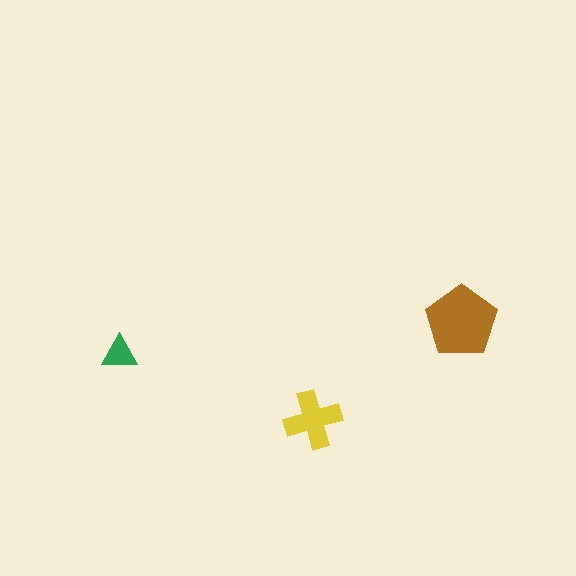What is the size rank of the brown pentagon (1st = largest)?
1st.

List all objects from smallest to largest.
The green triangle, the yellow cross, the brown pentagon.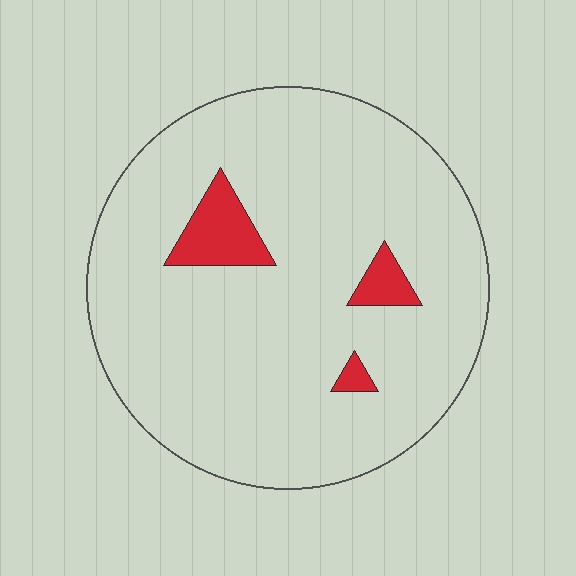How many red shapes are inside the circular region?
3.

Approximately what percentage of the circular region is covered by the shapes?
Approximately 5%.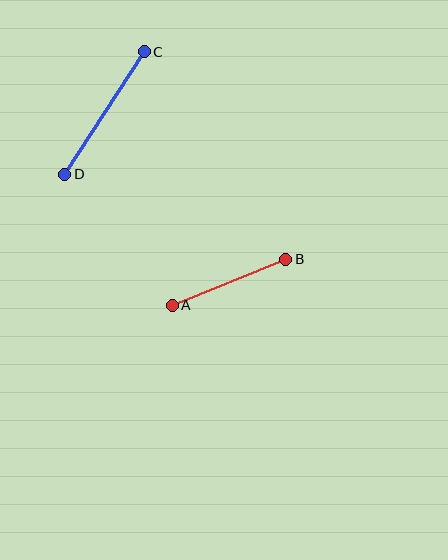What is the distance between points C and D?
The distance is approximately 146 pixels.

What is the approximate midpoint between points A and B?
The midpoint is at approximately (229, 282) pixels.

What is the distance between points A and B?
The distance is approximately 122 pixels.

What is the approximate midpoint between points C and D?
The midpoint is at approximately (104, 113) pixels.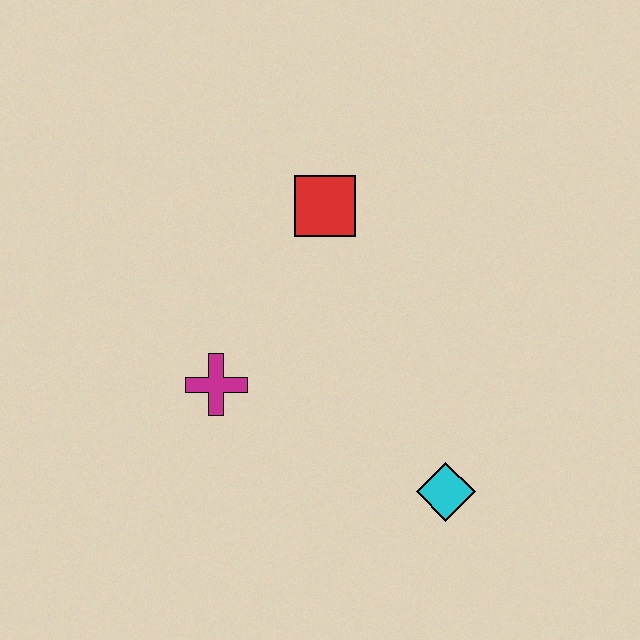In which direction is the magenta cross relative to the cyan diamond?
The magenta cross is to the left of the cyan diamond.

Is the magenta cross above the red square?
No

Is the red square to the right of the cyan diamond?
No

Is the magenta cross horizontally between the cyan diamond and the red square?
No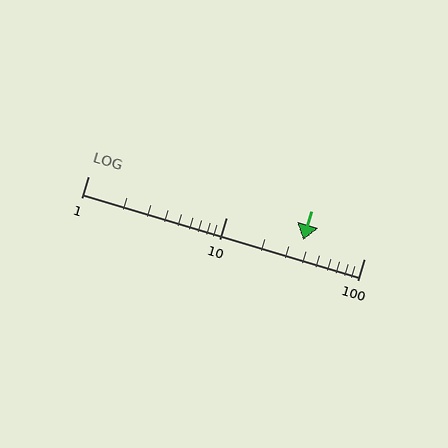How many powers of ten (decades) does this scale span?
The scale spans 2 decades, from 1 to 100.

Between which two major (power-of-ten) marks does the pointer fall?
The pointer is between 10 and 100.